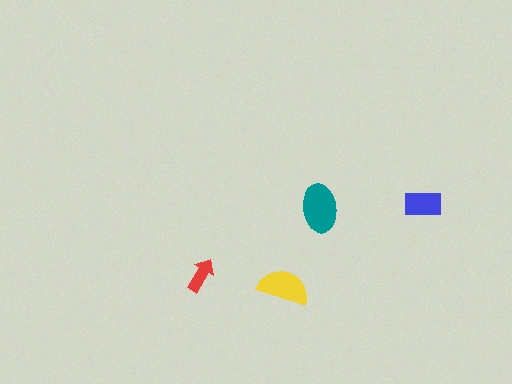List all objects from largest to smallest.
The teal ellipse, the yellow semicircle, the blue rectangle, the red arrow.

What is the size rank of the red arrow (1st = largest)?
4th.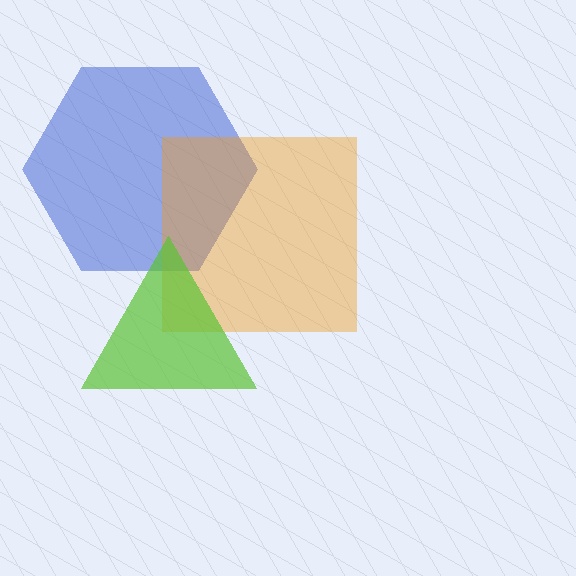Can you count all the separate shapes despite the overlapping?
Yes, there are 3 separate shapes.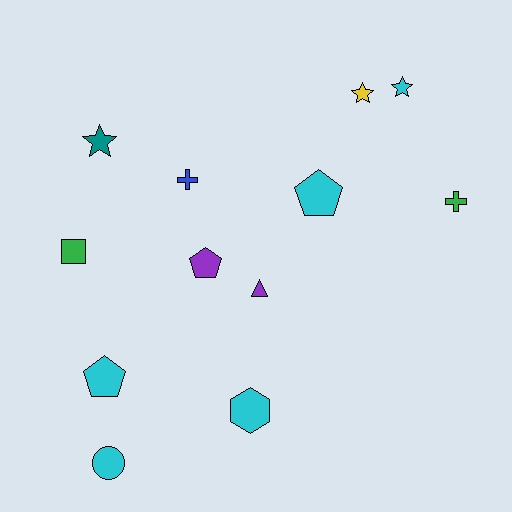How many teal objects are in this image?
There is 1 teal object.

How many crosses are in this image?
There are 2 crosses.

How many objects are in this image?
There are 12 objects.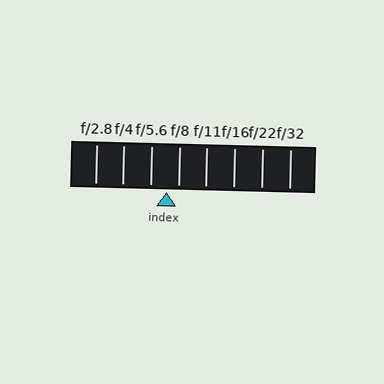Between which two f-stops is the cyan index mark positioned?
The index mark is between f/5.6 and f/8.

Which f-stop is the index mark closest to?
The index mark is closest to f/8.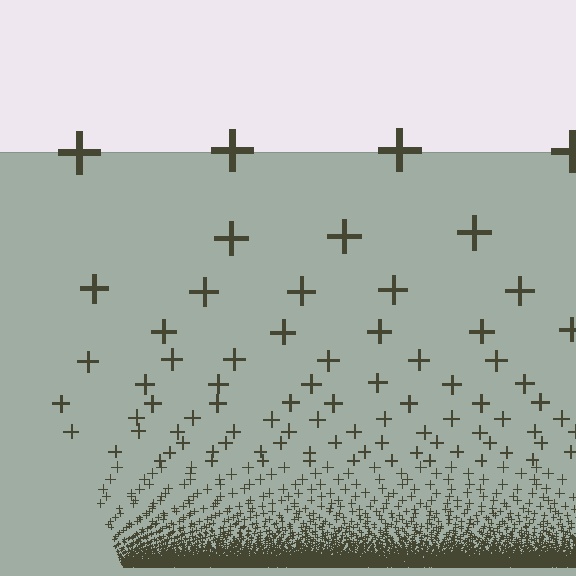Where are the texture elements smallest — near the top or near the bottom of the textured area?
Near the bottom.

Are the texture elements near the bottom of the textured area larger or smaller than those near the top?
Smaller. The gradient is inverted — elements near the bottom are smaller and denser.